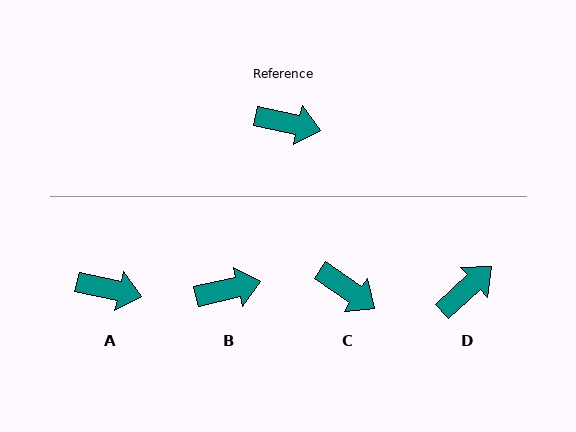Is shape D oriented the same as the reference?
No, it is off by about 55 degrees.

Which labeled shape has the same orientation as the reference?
A.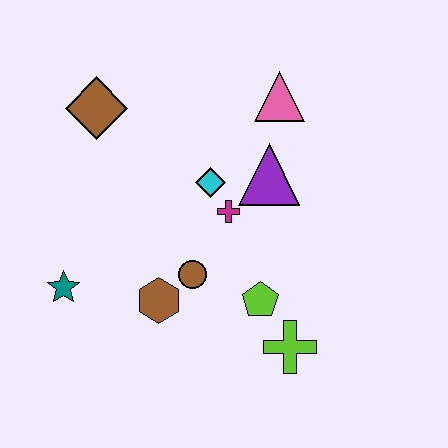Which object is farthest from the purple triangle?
The teal star is farthest from the purple triangle.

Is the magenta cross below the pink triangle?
Yes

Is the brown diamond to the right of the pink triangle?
No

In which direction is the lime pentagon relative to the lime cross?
The lime pentagon is above the lime cross.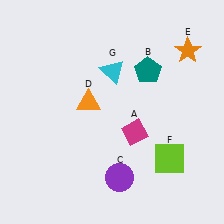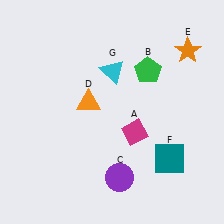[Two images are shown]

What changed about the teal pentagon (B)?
In Image 1, B is teal. In Image 2, it changed to green.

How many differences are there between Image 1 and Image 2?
There are 2 differences between the two images.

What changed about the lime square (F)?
In Image 1, F is lime. In Image 2, it changed to teal.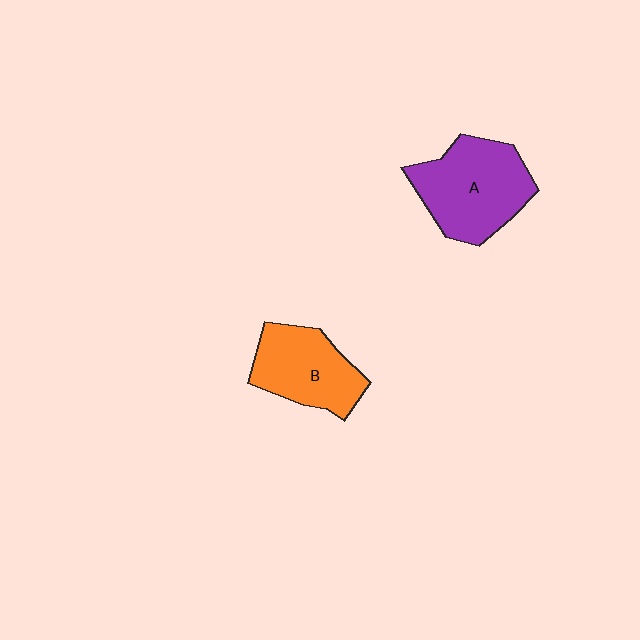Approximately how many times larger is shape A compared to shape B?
Approximately 1.3 times.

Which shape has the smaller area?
Shape B (orange).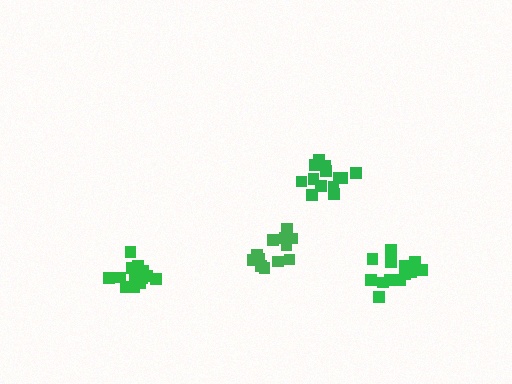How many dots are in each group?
Group 1: 15 dots, Group 2: 15 dots, Group 3: 15 dots, Group 4: 12 dots (57 total).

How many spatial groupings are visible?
There are 4 spatial groupings.